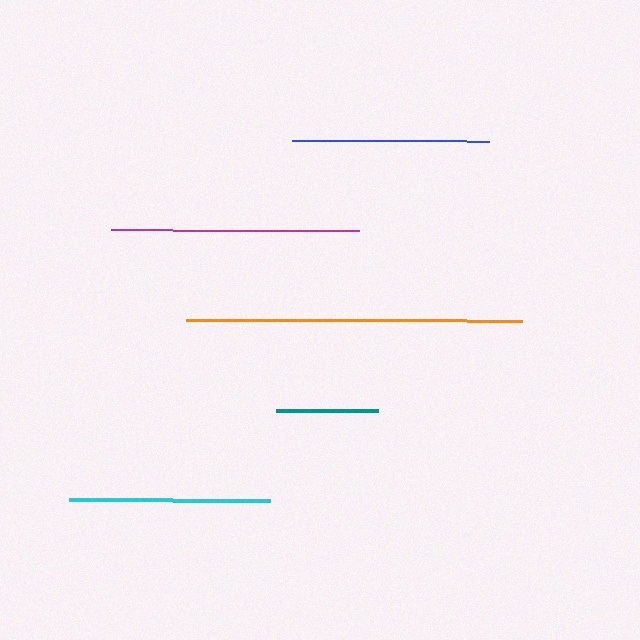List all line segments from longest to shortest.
From longest to shortest: orange, magenta, cyan, blue, teal.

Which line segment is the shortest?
The teal line is the shortest at approximately 102 pixels.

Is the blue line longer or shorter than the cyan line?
The cyan line is longer than the blue line.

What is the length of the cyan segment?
The cyan segment is approximately 202 pixels long.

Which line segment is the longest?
The orange line is the longest at approximately 336 pixels.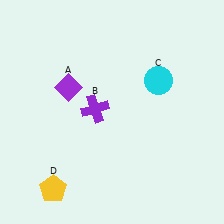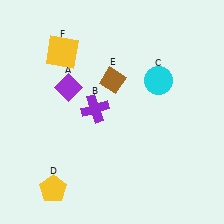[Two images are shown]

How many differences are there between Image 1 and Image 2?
There are 2 differences between the two images.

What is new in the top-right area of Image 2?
A brown diamond (E) was added in the top-right area of Image 2.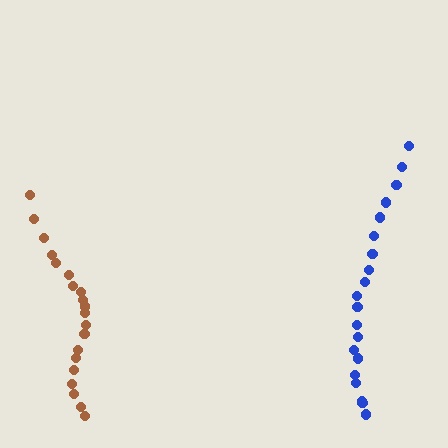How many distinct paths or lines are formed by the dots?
There are 2 distinct paths.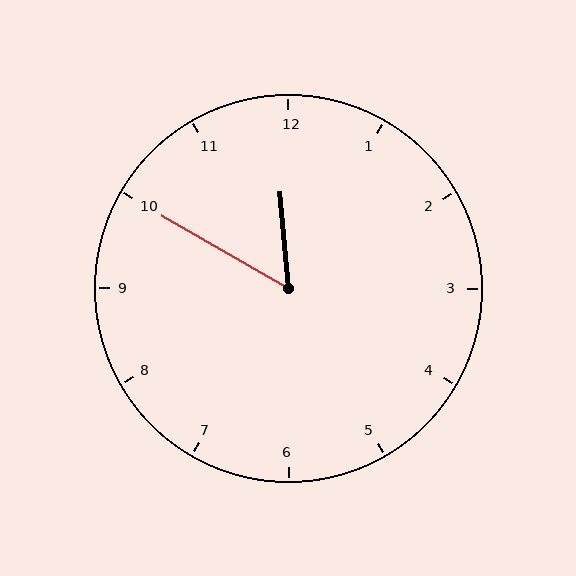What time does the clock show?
11:50.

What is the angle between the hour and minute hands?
Approximately 55 degrees.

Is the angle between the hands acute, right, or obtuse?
It is acute.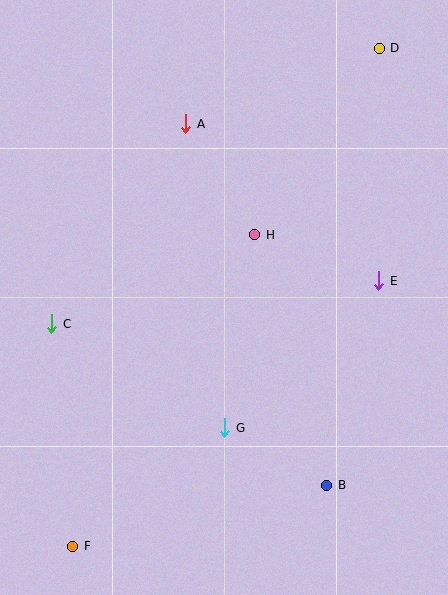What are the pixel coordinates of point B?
Point B is at (327, 485).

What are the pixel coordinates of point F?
Point F is at (73, 546).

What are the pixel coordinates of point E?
Point E is at (379, 281).